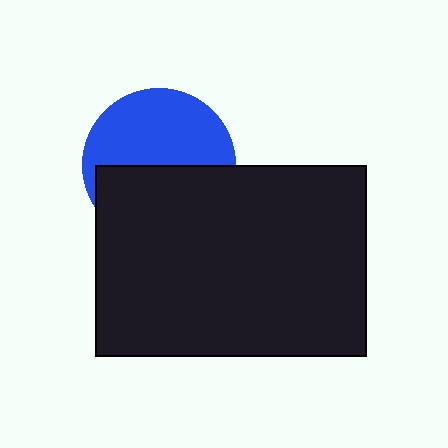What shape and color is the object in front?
The object in front is a black rectangle.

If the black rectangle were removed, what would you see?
You would see the complete blue circle.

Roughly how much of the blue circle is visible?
About half of it is visible (roughly 53%).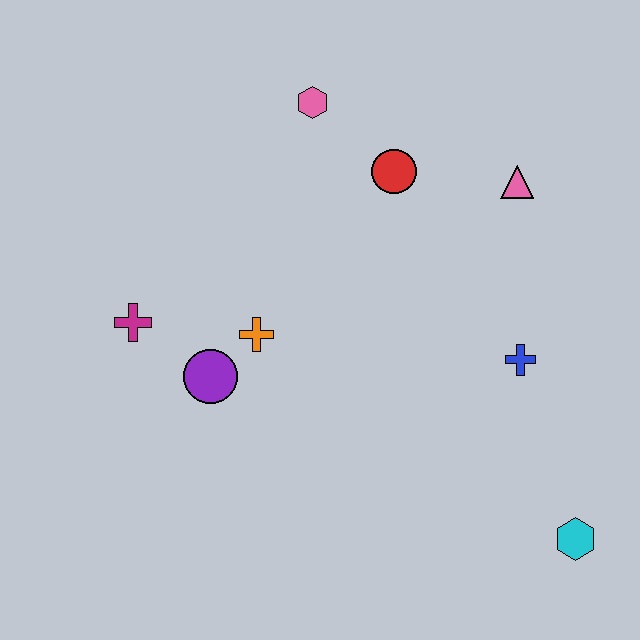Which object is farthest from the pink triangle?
The magenta cross is farthest from the pink triangle.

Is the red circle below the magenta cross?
No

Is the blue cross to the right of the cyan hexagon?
No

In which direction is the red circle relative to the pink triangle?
The red circle is to the left of the pink triangle.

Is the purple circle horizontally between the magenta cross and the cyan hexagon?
Yes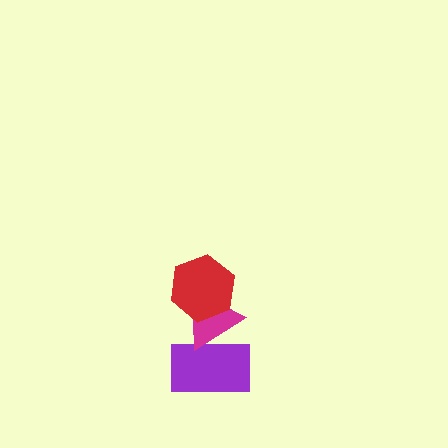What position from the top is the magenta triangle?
The magenta triangle is 2nd from the top.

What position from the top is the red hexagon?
The red hexagon is 1st from the top.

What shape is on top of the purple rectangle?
The magenta triangle is on top of the purple rectangle.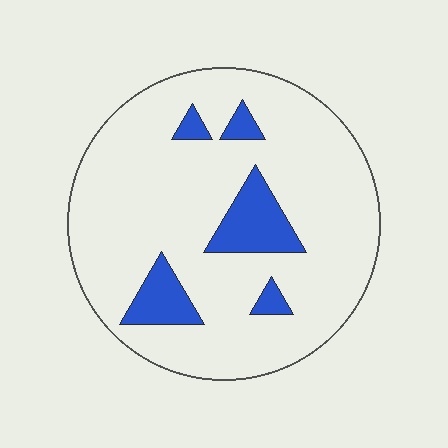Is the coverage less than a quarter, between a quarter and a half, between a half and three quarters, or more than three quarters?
Less than a quarter.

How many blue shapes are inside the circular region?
5.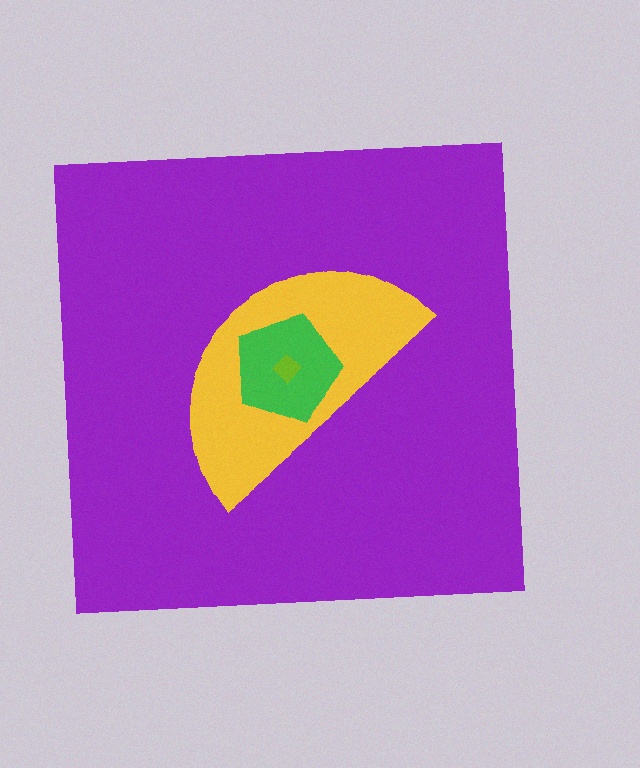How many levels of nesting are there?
4.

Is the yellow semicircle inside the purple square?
Yes.